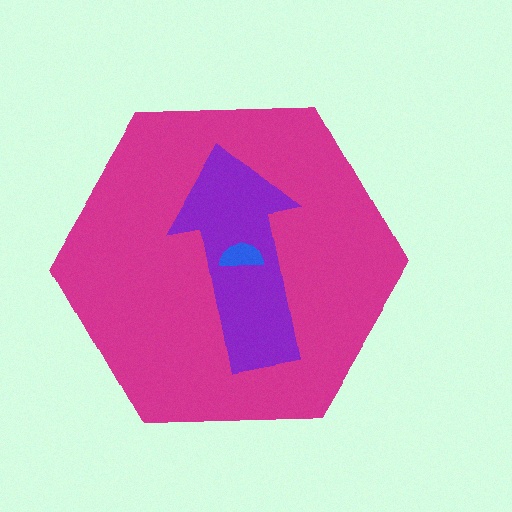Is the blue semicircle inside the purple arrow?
Yes.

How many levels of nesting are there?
3.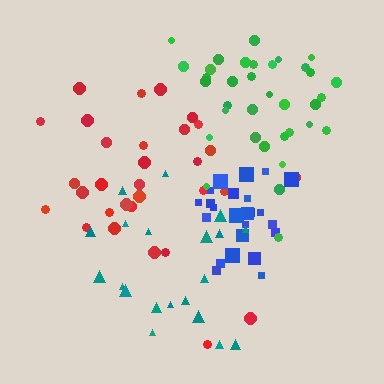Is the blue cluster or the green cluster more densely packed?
Blue.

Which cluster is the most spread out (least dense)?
Red.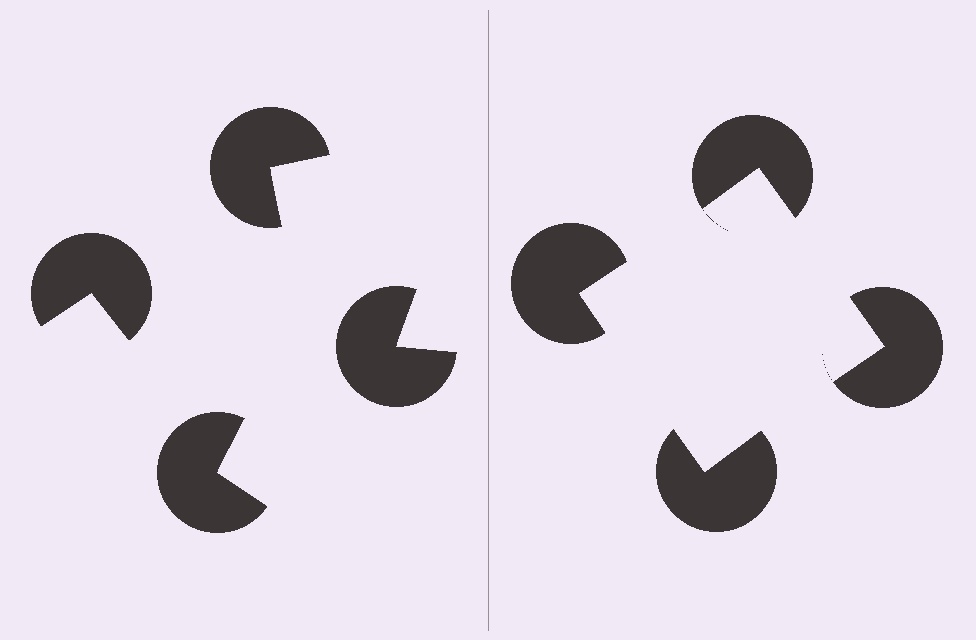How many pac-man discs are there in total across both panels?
8 — 4 on each side.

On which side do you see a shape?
An illusory square appears on the right side. On the left side the wedge cuts are rotated, so no coherent shape forms.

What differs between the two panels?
The pac-man discs are positioned identically on both sides; only the wedge orientations differ. On the right they align to a square; on the left they are misaligned.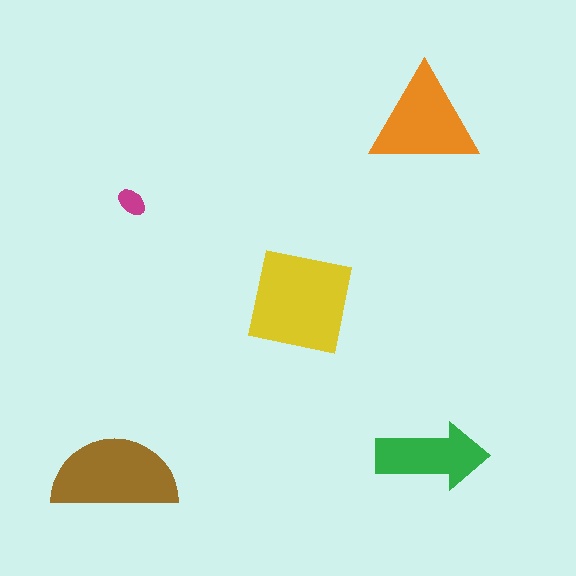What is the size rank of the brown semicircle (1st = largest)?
2nd.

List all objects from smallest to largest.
The magenta ellipse, the green arrow, the orange triangle, the brown semicircle, the yellow square.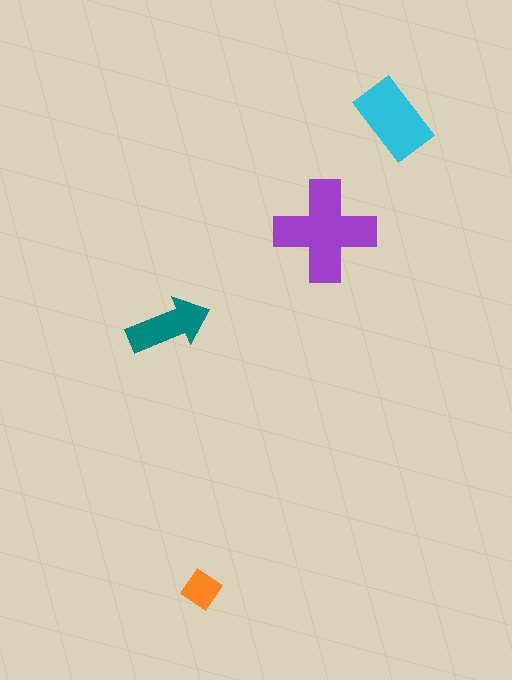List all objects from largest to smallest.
The purple cross, the cyan rectangle, the teal arrow, the orange diamond.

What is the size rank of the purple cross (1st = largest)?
1st.